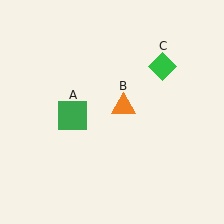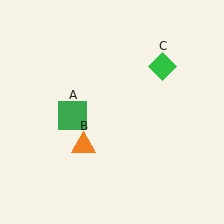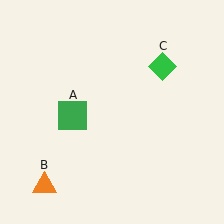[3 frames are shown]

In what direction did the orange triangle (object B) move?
The orange triangle (object B) moved down and to the left.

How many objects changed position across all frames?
1 object changed position: orange triangle (object B).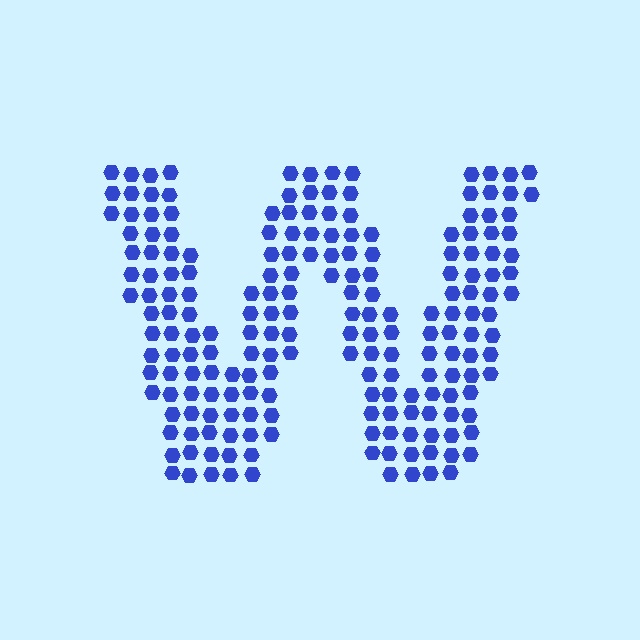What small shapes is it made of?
It is made of small hexagons.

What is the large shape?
The large shape is the letter W.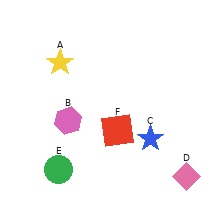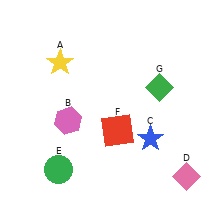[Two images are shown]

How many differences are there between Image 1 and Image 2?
There is 1 difference between the two images.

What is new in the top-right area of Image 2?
A green diamond (G) was added in the top-right area of Image 2.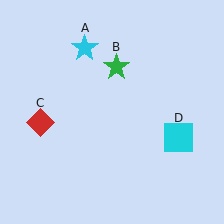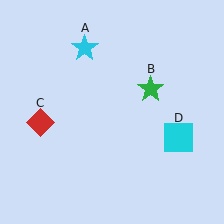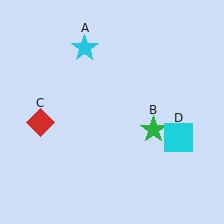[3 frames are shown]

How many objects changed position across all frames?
1 object changed position: green star (object B).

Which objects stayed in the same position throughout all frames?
Cyan star (object A) and red diamond (object C) and cyan square (object D) remained stationary.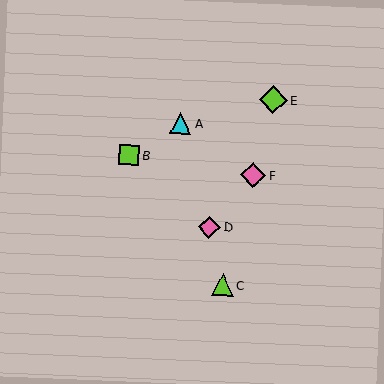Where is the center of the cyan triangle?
The center of the cyan triangle is at (181, 123).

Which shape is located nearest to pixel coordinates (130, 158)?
The lime square (labeled B) at (129, 155) is nearest to that location.